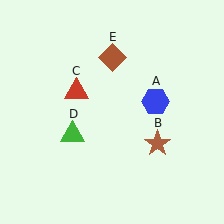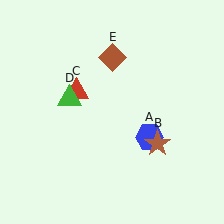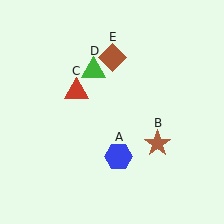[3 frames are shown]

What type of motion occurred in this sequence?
The blue hexagon (object A), green triangle (object D) rotated clockwise around the center of the scene.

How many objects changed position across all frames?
2 objects changed position: blue hexagon (object A), green triangle (object D).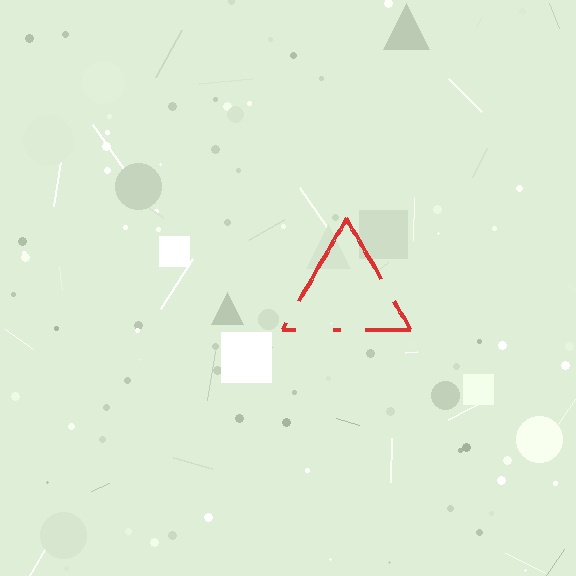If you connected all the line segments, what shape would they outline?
They would outline a triangle.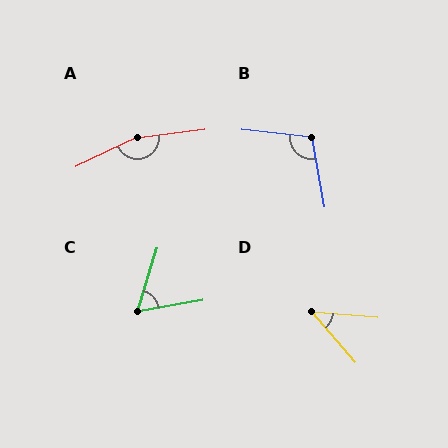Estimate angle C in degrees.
Approximately 63 degrees.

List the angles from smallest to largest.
D (44°), C (63°), B (106°), A (162°).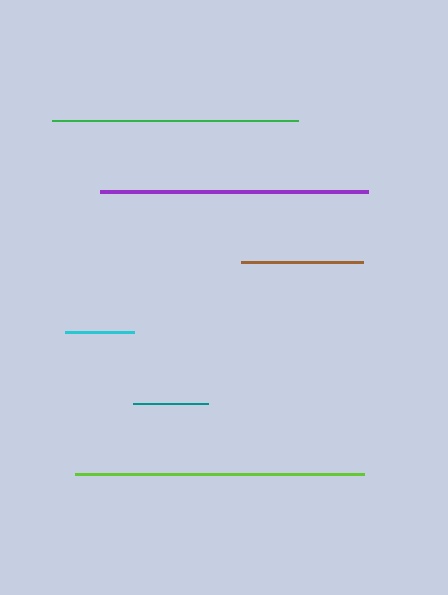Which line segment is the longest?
The lime line is the longest at approximately 289 pixels.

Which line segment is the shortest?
The cyan line is the shortest at approximately 68 pixels.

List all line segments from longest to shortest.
From longest to shortest: lime, purple, green, brown, teal, cyan.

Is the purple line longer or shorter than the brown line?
The purple line is longer than the brown line.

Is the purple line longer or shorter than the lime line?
The lime line is longer than the purple line.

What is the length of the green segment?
The green segment is approximately 245 pixels long.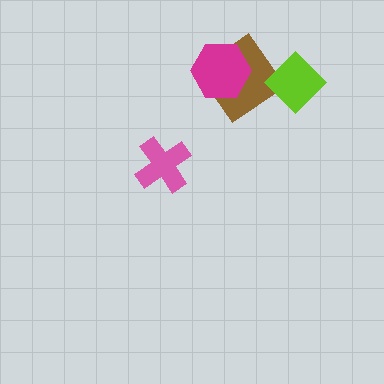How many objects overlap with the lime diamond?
1 object overlaps with the lime diamond.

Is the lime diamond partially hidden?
No, no other shape covers it.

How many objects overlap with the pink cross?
0 objects overlap with the pink cross.